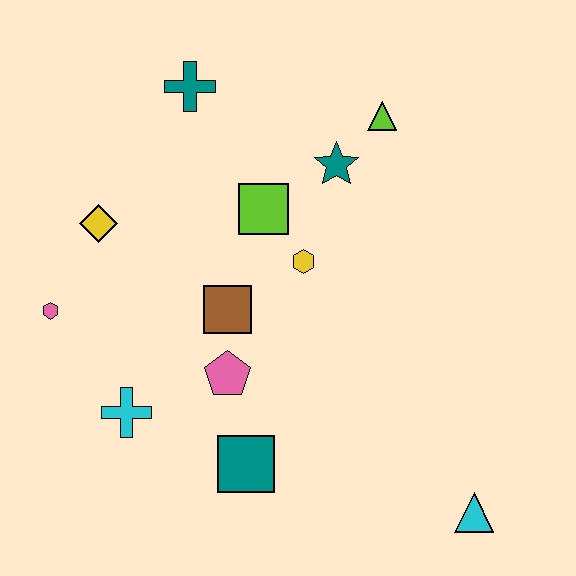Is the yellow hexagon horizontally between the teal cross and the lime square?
No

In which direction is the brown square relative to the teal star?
The brown square is below the teal star.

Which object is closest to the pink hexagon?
The yellow diamond is closest to the pink hexagon.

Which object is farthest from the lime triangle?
The cyan triangle is farthest from the lime triangle.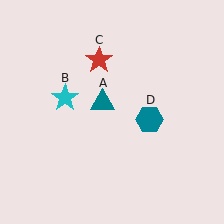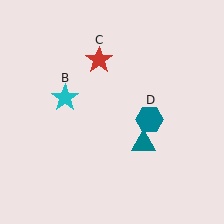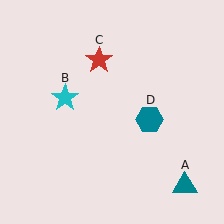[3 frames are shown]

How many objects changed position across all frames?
1 object changed position: teal triangle (object A).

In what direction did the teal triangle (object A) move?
The teal triangle (object A) moved down and to the right.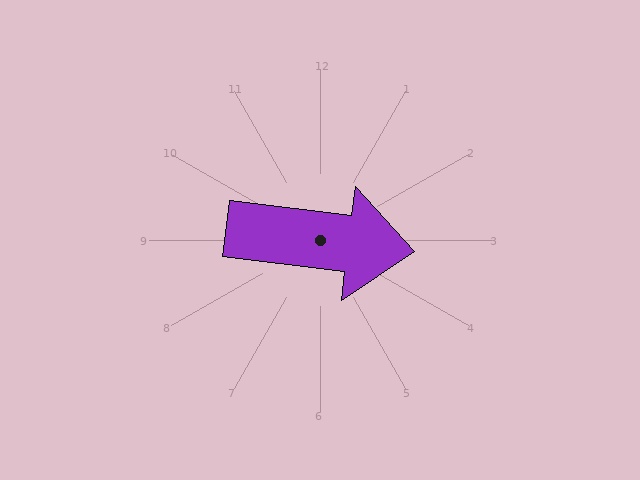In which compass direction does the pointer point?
East.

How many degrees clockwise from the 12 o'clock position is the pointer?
Approximately 97 degrees.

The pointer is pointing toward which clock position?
Roughly 3 o'clock.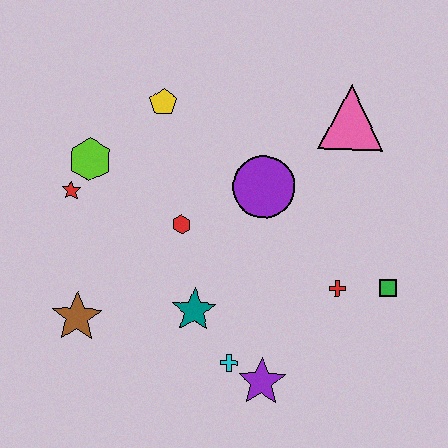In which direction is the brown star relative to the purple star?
The brown star is to the left of the purple star.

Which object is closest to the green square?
The red cross is closest to the green square.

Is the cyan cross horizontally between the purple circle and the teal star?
Yes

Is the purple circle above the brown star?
Yes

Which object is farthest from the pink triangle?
The brown star is farthest from the pink triangle.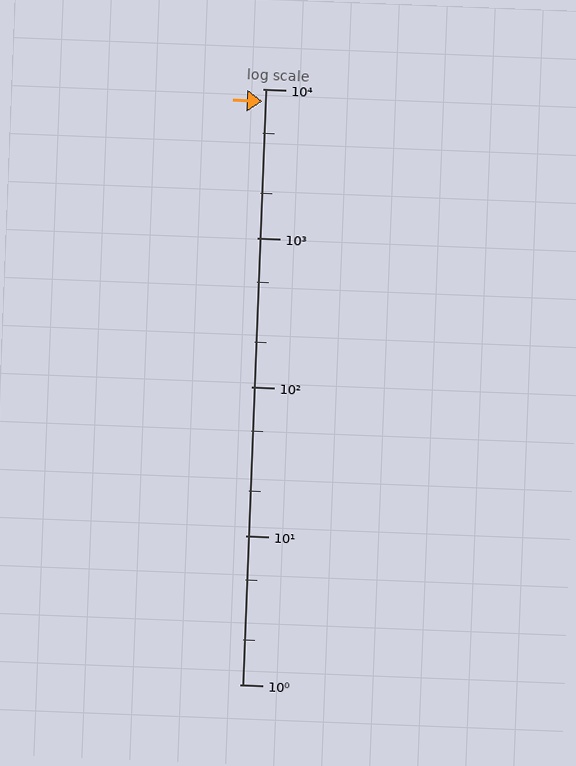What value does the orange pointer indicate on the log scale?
The pointer indicates approximately 8300.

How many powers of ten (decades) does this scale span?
The scale spans 4 decades, from 1 to 10000.